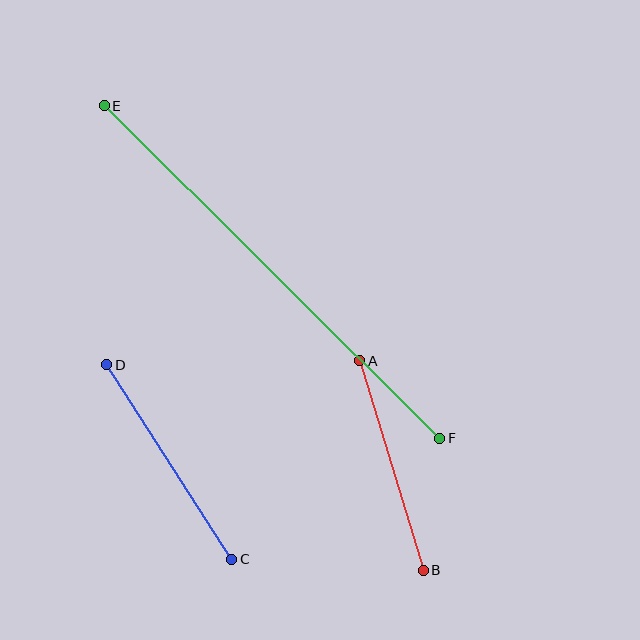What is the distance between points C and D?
The distance is approximately 231 pixels.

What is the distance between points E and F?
The distance is approximately 472 pixels.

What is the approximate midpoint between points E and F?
The midpoint is at approximately (272, 272) pixels.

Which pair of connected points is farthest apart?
Points E and F are farthest apart.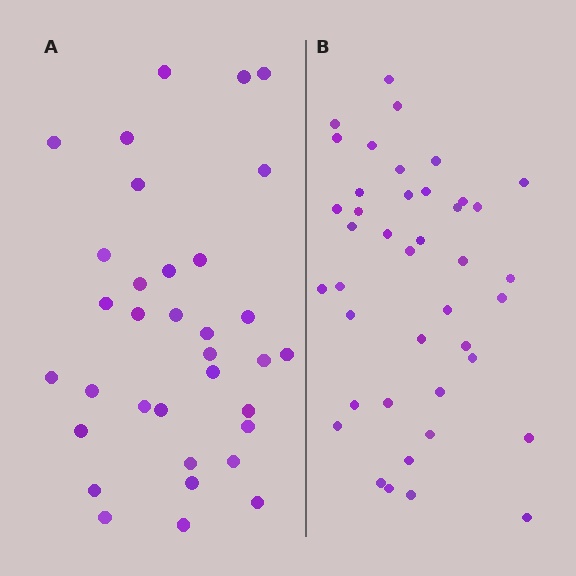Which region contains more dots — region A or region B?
Region B (the right region) has more dots.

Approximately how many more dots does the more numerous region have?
Region B has roughly 8 or so more dots than region A.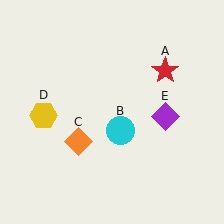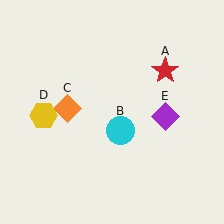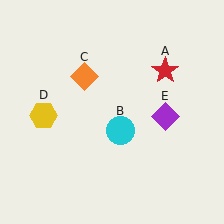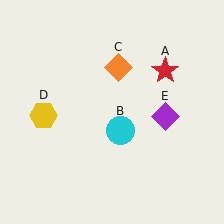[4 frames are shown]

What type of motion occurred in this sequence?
The orange diamond (object C) rotated clockwise around the center of the scene.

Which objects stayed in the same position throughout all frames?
Red star (object A) and cyan circle (object B) and yellow hexagon (object D) and purple diamond (object E) remained stationary.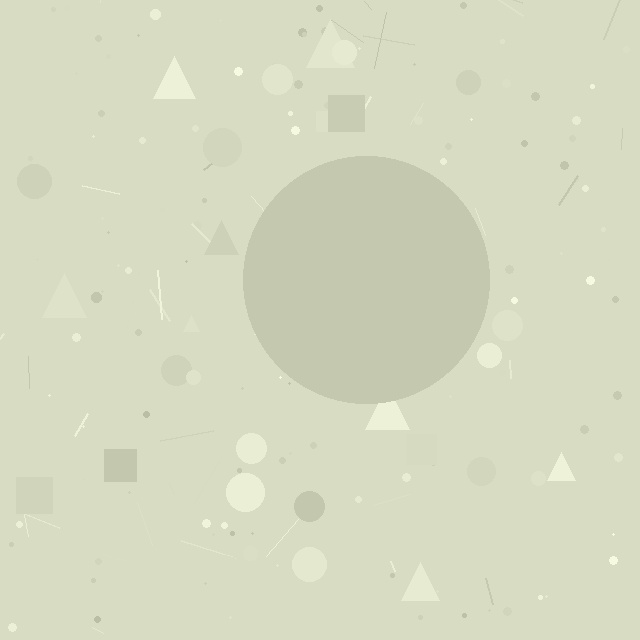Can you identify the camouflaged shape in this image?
The camouflaged shape is a circle.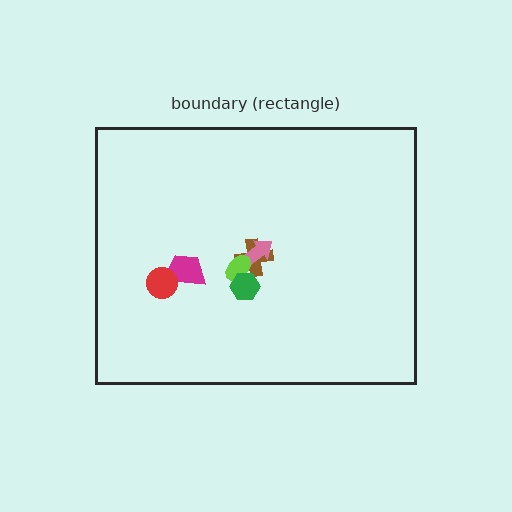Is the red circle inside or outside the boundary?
Inside.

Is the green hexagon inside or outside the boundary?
Inside.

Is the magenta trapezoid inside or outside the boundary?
Inside.